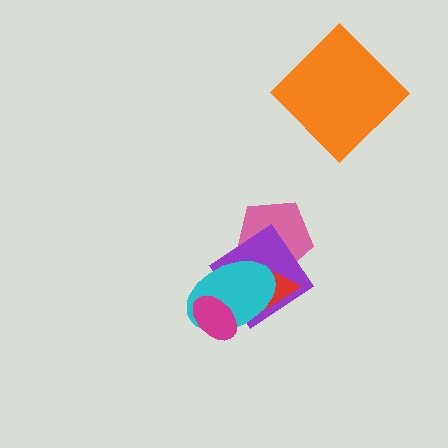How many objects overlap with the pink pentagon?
3 objects overlap with the pink pentagon.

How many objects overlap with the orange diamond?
0 objects overlap with the orange diamond.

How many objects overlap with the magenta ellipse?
1 object overlaps with the magenta ellipse.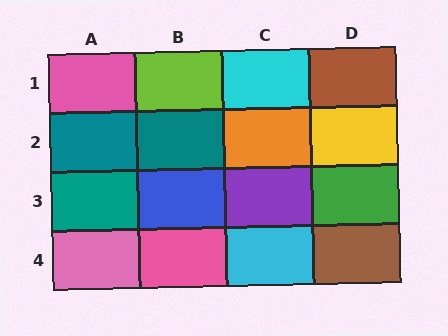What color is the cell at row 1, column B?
Lime.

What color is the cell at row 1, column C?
Cyan.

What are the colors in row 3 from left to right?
Teal, blue, purple, green.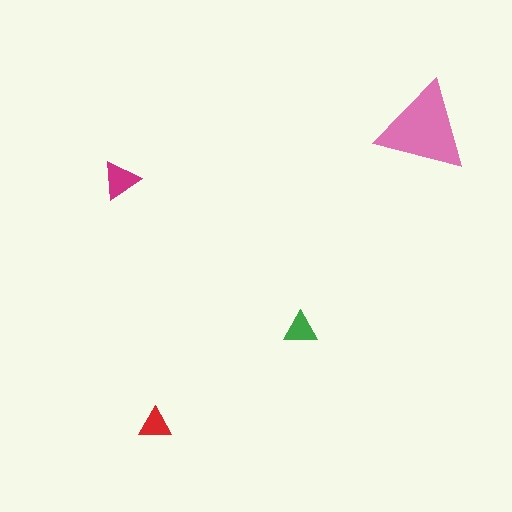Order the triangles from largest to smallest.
the pink one, the magenta one, the green one, the red one.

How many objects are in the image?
There are 4 objects in the image.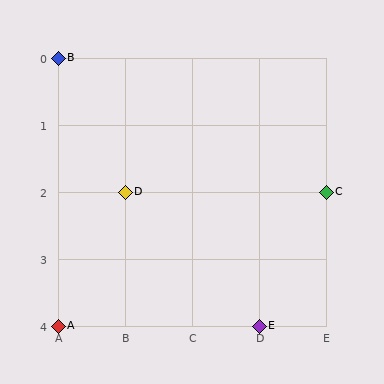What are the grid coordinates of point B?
Point B is at grid coordinates (A, 0).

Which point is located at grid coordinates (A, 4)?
Point A is at (A, 4).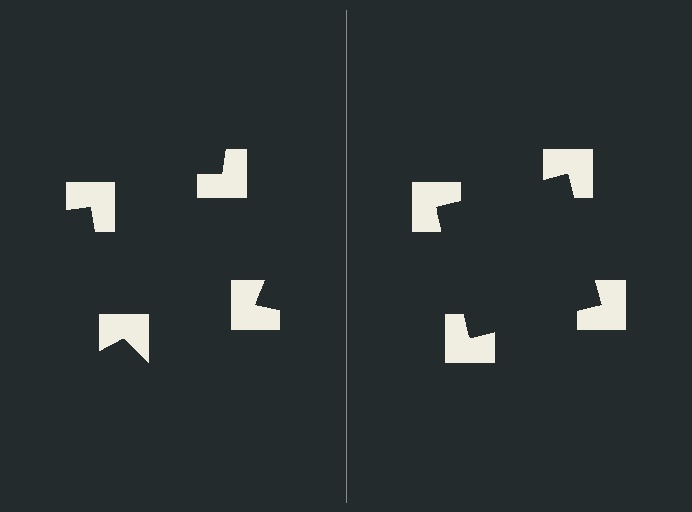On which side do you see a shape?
An illusory square appears on the right side. On the left side the wedge cuts are rotated, so no coherent shape forms.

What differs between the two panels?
The notched squares are positioned identically on both sides; only the wedge orientations differ. On the right they align to a square; on the left they are misaligned.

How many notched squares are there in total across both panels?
8 — 4 on each side.